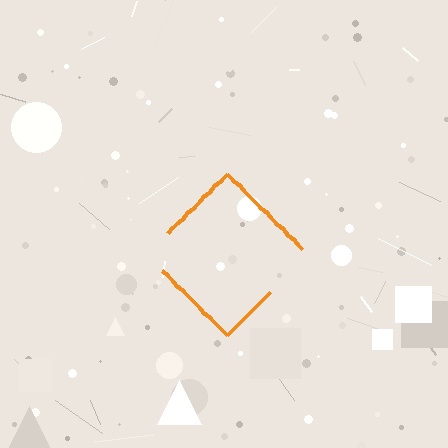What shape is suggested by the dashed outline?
The dashed outline suggests a diamond.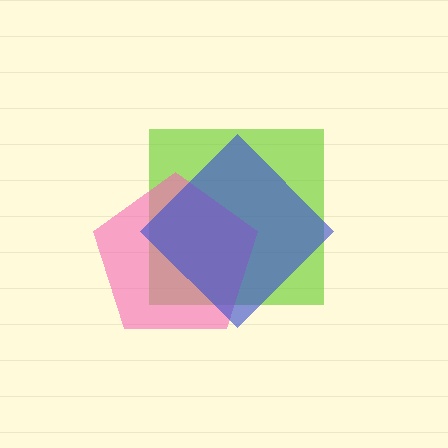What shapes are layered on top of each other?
The layered shapes are: a lime square, a pink pentagon, a blue diamond.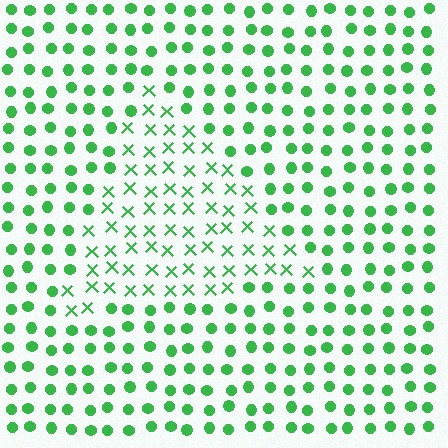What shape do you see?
I see a triangle.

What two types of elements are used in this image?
The image uses X marks inside the triangle region and circles outside it.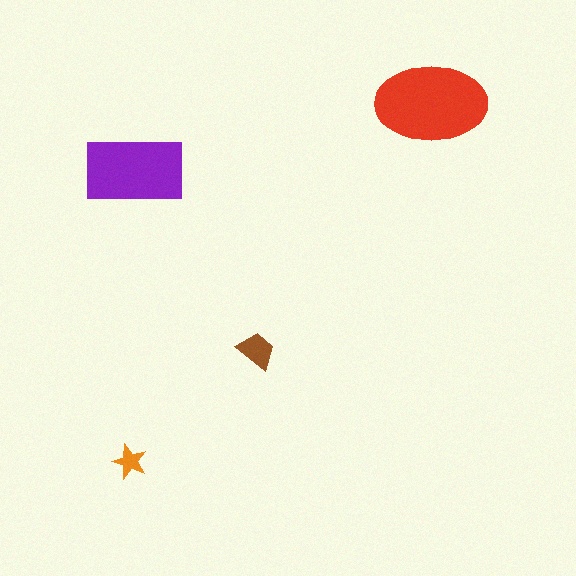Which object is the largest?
The red ellipse.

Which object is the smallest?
The orange star.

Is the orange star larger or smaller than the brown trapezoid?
Smaller.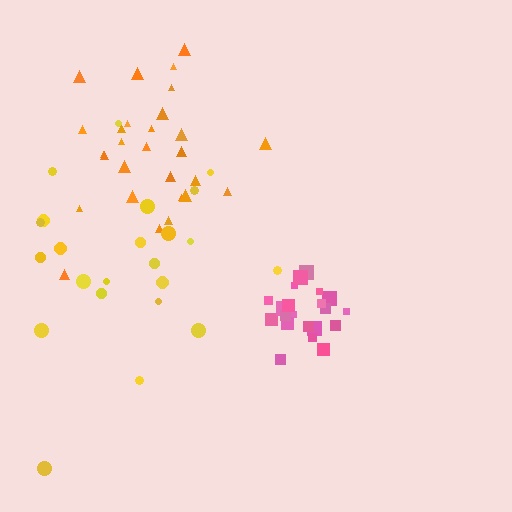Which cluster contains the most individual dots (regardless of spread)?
Orange (28).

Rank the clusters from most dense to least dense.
pink, orange, yellow.